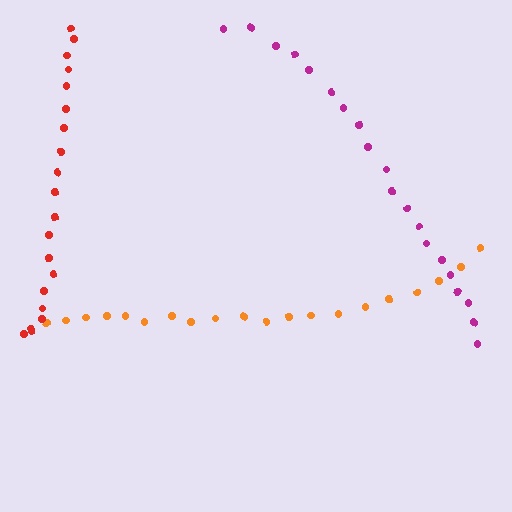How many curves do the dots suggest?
There are 3 distinct paths.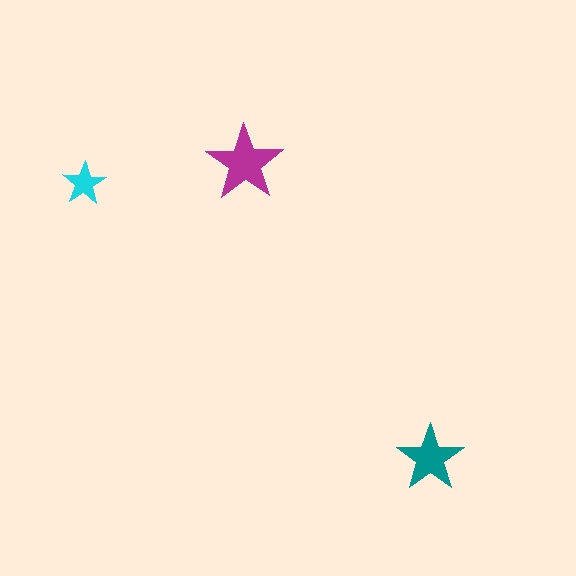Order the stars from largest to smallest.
the magenta one, the teal one, the cyan one.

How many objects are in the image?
There are 3 objects in the image.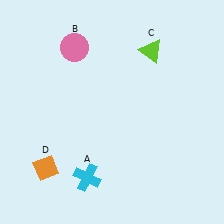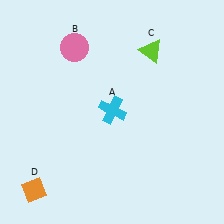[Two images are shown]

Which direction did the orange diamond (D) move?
The orange diamond (D) moved down.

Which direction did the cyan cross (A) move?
The cyan cross (A) moved up.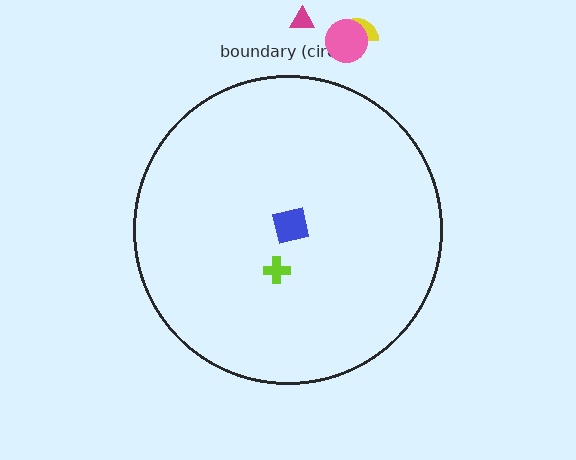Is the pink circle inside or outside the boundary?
Outside.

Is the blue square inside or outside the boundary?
Inside.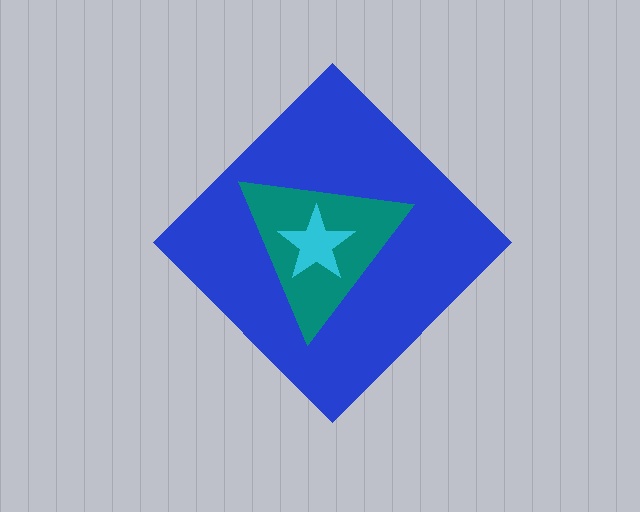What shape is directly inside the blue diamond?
The teal triangle.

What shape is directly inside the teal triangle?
The cyan star.